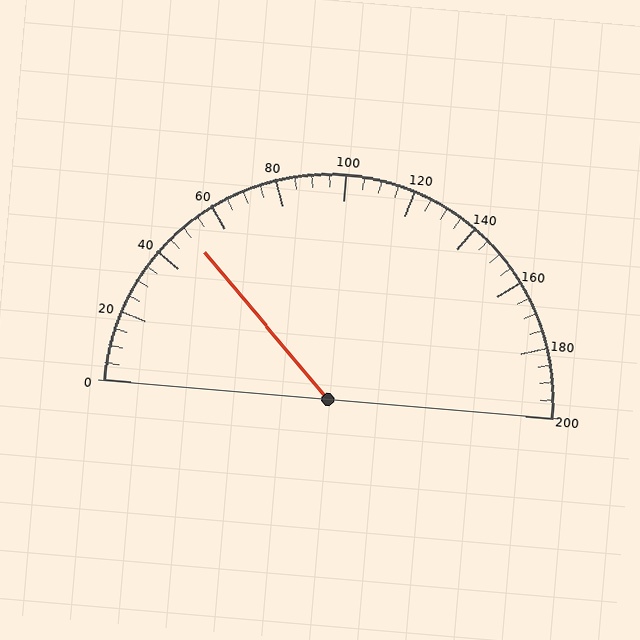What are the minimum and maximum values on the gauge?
The gauge ranges from 0 to 200.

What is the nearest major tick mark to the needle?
The nearest major tick mark is 40.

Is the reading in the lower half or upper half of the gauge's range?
The reading is in the lower half of the range (0 to 200).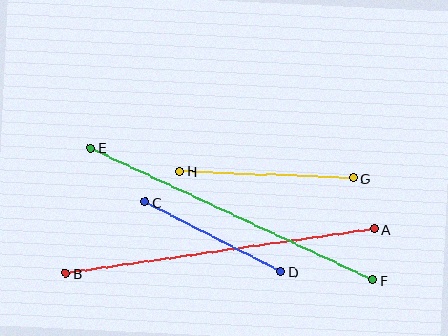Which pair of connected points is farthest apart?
Points A and B are farthest apart.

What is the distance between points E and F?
The distance is approximately 312 pixels.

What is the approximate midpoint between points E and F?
The midpoint is at approximately (231, 214) pixels.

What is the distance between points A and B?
The distance is approximately 312 pixels.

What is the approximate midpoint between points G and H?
The midpoint is at approximately (266, 175) pixels.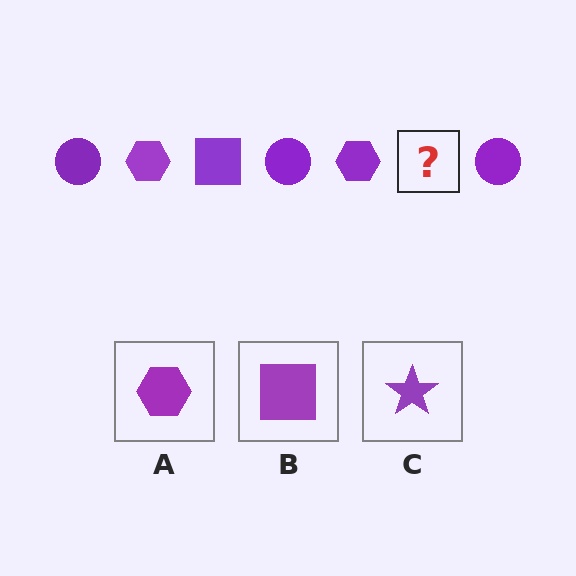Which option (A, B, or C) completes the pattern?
B.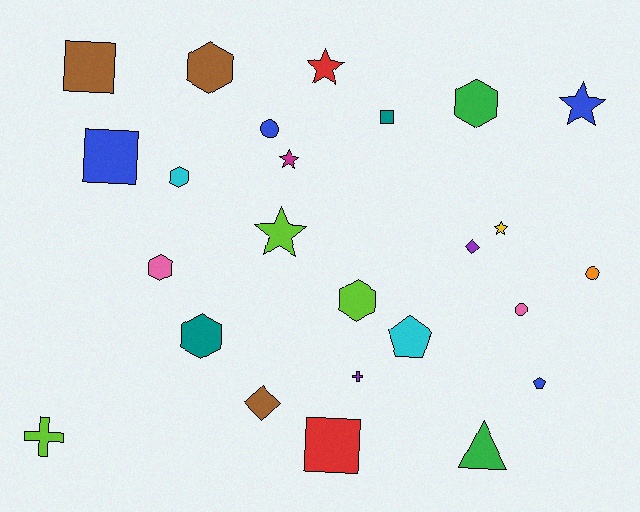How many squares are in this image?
There are 4 squares.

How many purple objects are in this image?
There are 2 purple objects.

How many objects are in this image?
There are 25 objects.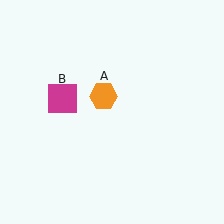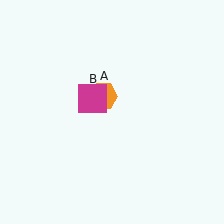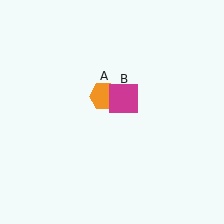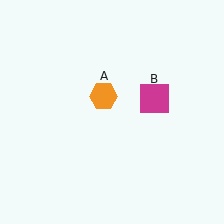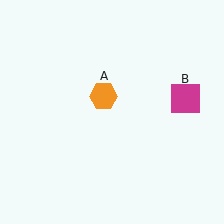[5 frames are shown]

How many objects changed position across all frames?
1 object changed position: magenta square (object B).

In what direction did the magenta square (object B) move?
The magenta square (object B) moved right.